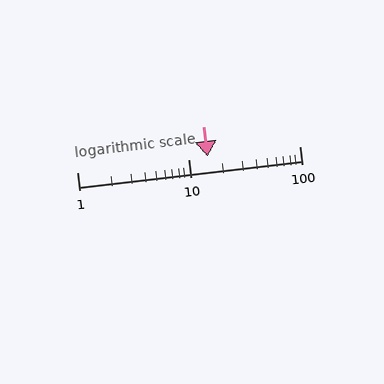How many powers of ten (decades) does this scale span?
The scale spans 2 decades, from 1 to 100.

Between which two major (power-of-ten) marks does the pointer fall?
The pointer is between 10 and 100.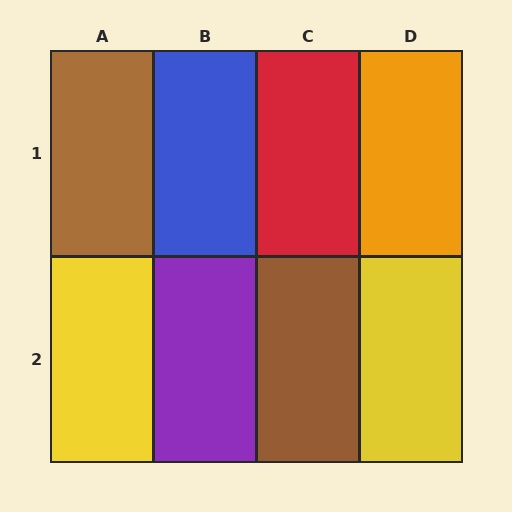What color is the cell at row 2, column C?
Brown.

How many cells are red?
1 cell is red.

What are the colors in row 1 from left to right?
Brown, blue, red, orange.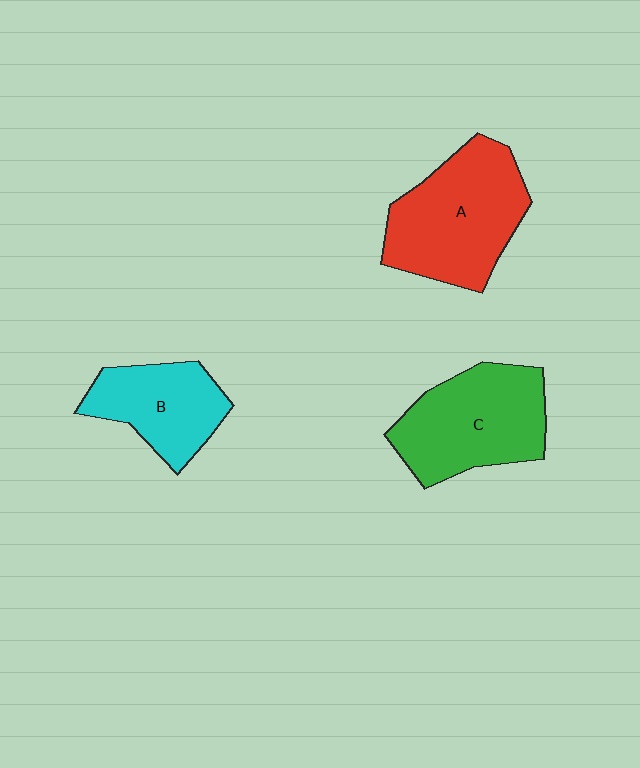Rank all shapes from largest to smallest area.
From largest to smallest: A (red), C (green), B (cyan).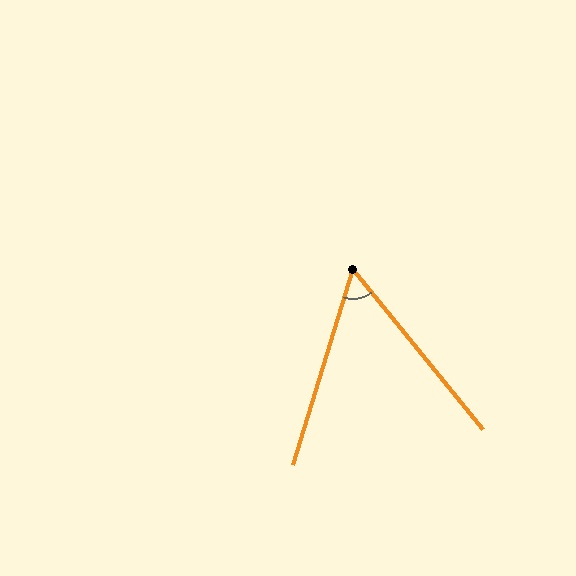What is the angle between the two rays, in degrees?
Approximately 56 degrees.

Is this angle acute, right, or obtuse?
It is acute.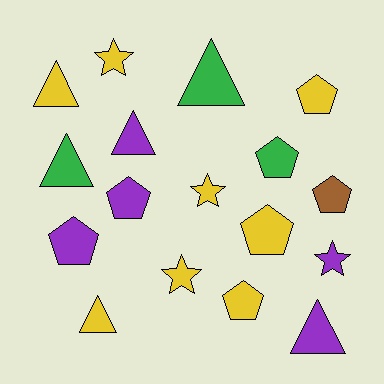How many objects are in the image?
There are 17 objects.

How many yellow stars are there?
There are 3 yellow stars.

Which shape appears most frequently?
Pentagon, with 7 objects.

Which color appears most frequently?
Yellow, with 8 objects.